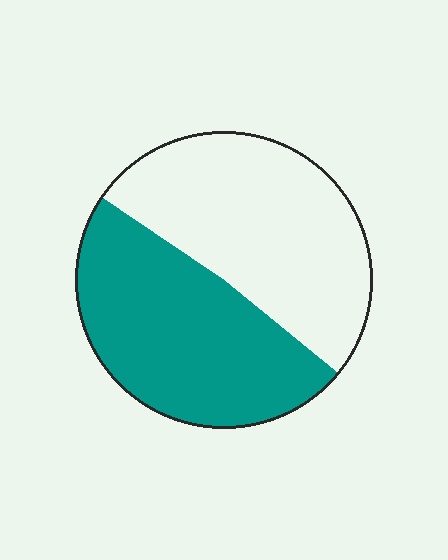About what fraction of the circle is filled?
About one half (1/2).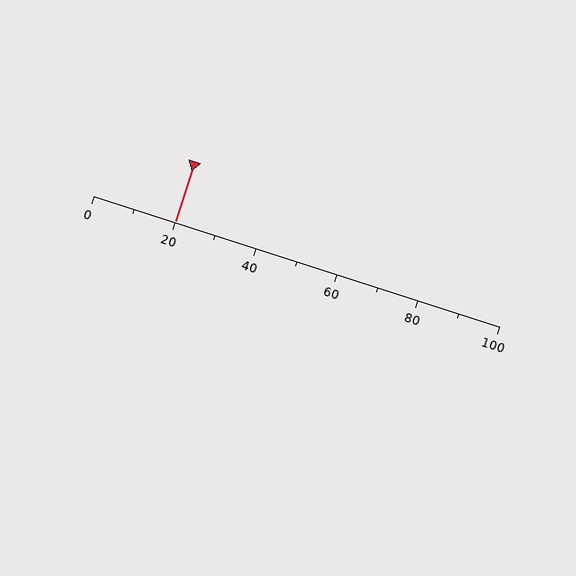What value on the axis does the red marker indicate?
The marker indicates approximately 20.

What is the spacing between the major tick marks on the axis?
The major ticks are spaced 20 apart.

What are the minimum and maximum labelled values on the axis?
The axis runs from 0 to 100.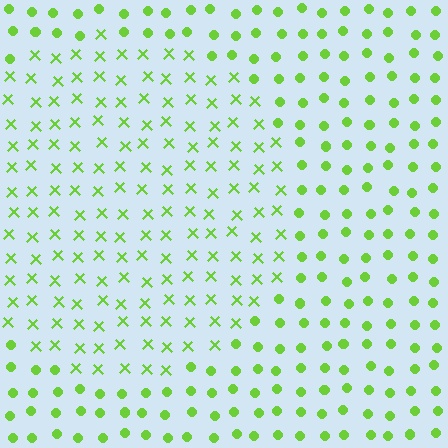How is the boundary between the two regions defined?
The boundary is defined by a change in element shape: X marks inside vs. circles outside. All elements share the same color and spacing.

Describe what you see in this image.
The image is filled with small lime elements arranged in a uniform grid. A circle-shaped region contains X marks, while the surrounding area contains circles. The boundary is defined purely by the change in element shape.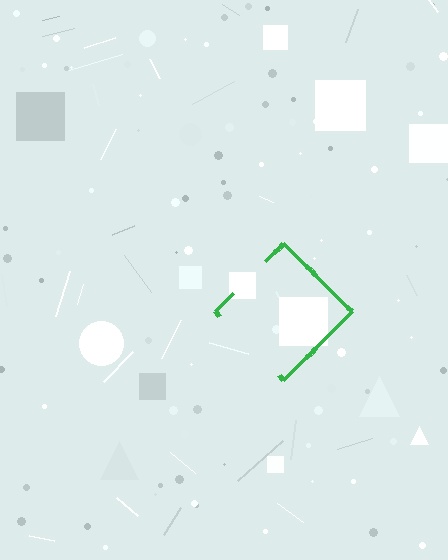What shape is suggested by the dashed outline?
The dashed outline suggests a diamond.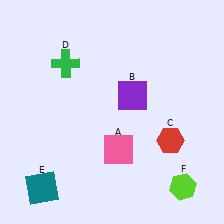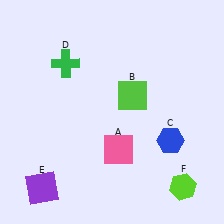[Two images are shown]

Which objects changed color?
B changed from purple to lime. C changed from red to blue. E changed from teal to purple.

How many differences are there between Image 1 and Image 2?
There are 3 differences between the two images.